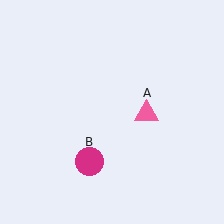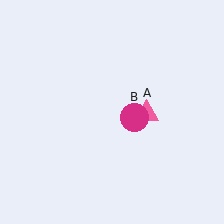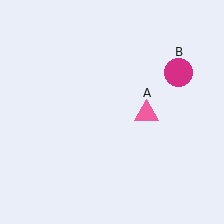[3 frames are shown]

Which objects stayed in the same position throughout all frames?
Pink triangle (object A) remained stationary.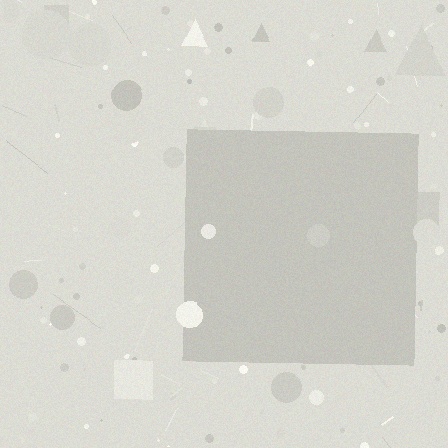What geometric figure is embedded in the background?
A square is embedded in the background.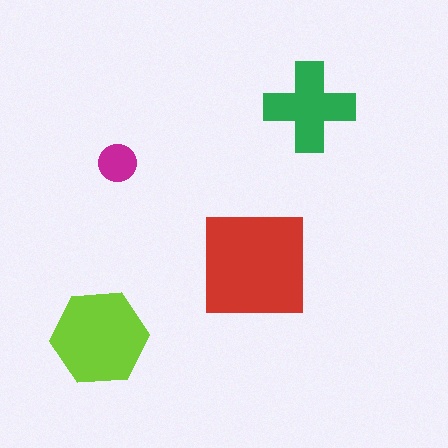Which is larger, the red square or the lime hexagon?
The red square.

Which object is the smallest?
The magenta circle.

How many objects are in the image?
There are 4 objects in the image.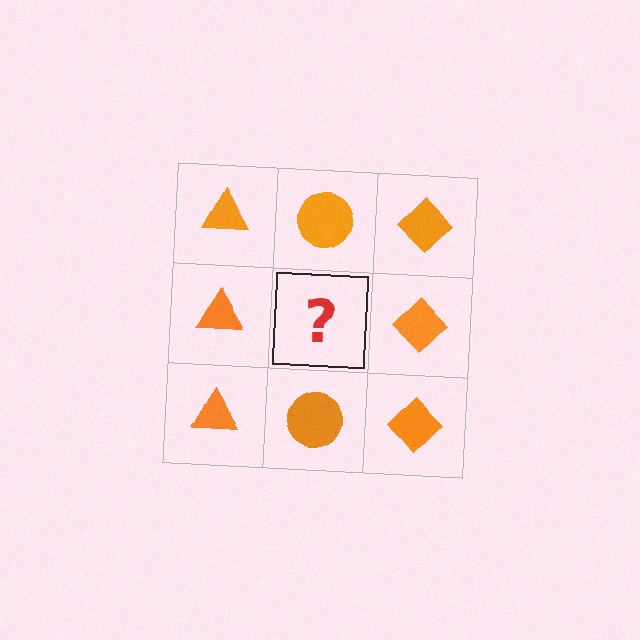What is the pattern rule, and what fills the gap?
The rule is that each column has a consistent shape. The gap should be filled with an orange circle.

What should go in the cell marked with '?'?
The missing cell should contain an orange circle.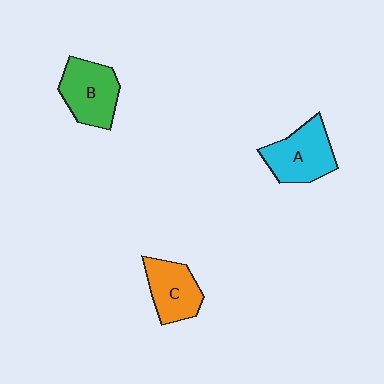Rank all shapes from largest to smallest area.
From largest to smallest: A (cyan), B (green), C (orange).